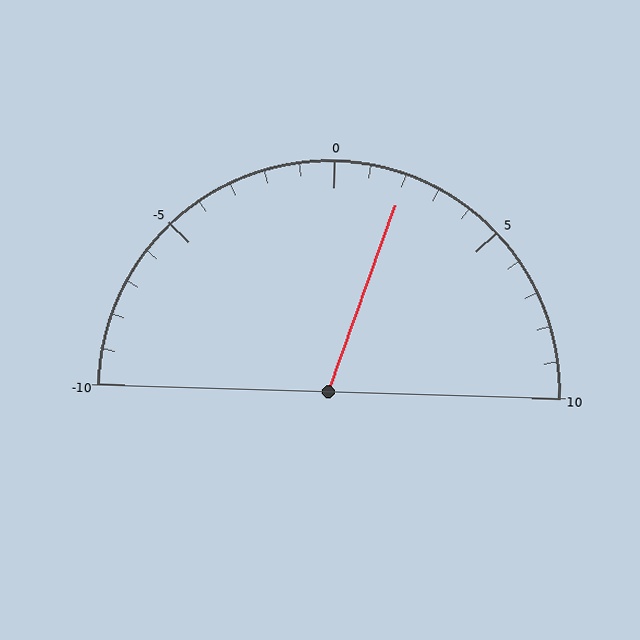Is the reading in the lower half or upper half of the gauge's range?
The reading is in the upper half of the range (-10 to 10).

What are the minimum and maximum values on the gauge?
The gauge ranges from -10 to 10.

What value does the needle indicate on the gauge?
The needle indicates approximately 2.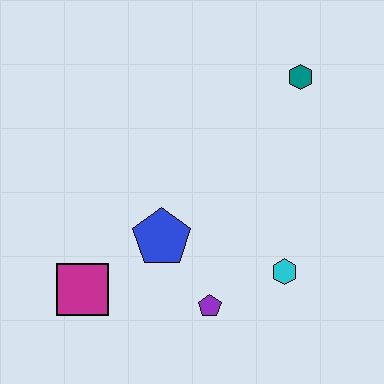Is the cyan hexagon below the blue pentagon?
Yes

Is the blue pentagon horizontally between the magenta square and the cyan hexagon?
Yes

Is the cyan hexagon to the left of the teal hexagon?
Yes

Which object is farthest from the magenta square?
The teal hexagon is farthest from the magenta square.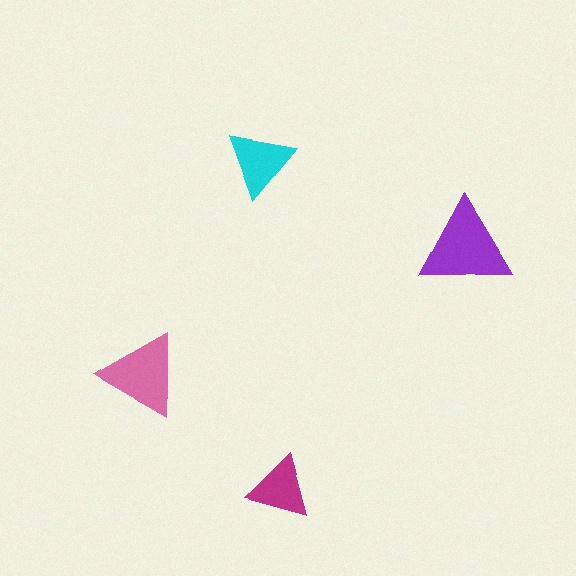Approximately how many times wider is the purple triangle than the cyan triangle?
About 1.5 times wider.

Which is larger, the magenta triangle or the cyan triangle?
The cyan one.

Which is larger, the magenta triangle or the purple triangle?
The purple one.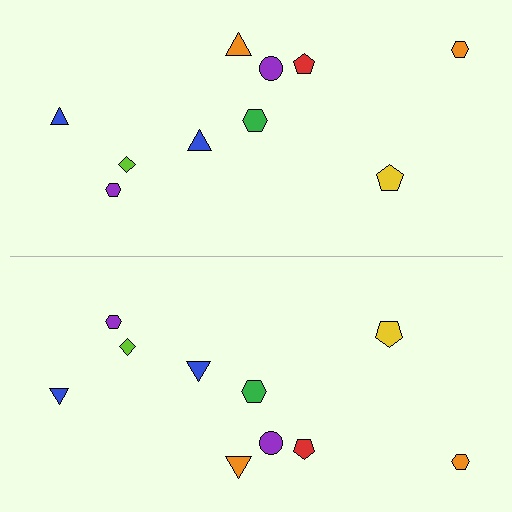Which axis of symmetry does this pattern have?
The pattern has a horizontal axis of symmetry running through the center of the image.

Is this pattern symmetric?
Yes, this pattern has bilateral (reflection) symmetry.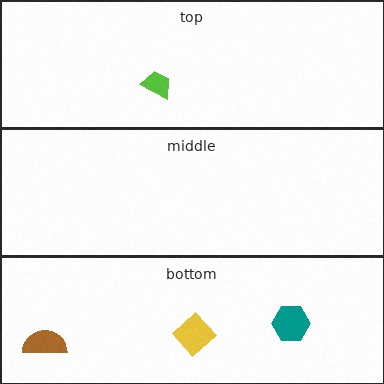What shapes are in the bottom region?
The brown semicircle, the yellow diamond, the teal hexagon.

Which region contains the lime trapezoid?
The top region.